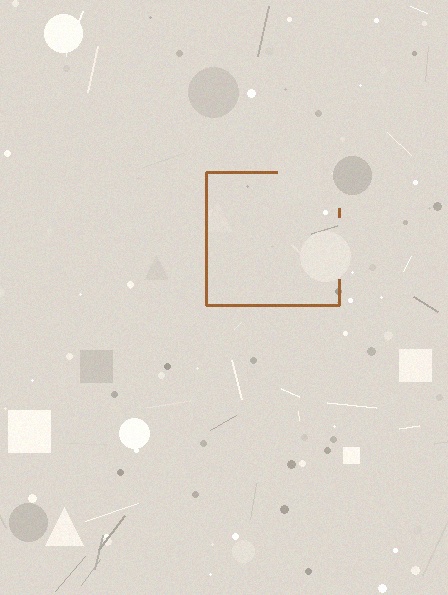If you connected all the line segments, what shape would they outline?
They would outline a square.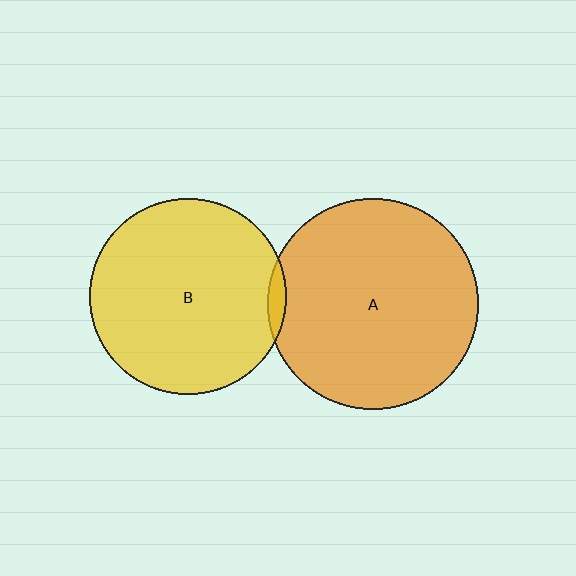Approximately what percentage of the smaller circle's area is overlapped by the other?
Approximately 5%.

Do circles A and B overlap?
Yes.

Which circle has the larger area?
Circle A (orange).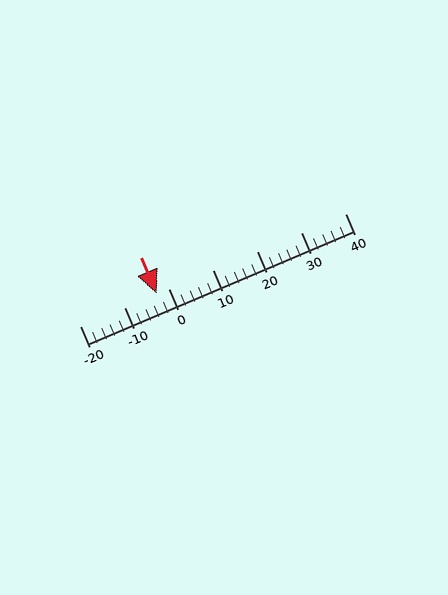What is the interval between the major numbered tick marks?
The major tick marks are spaced 10 units apart.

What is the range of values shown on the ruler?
The ruler shows values from -20 to 40.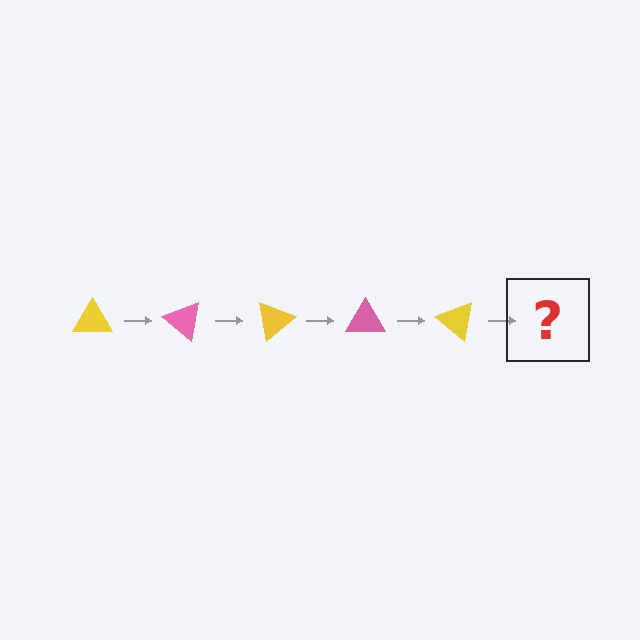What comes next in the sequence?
The next element should be a pink triangle, rotated 200 degrees from the start.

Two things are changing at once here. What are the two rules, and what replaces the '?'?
The two rules are that it rotates 40 degrees each step and the color cycles through yellow and pink. The '?' should be a pink triangle, rotated 200 degrees from the start.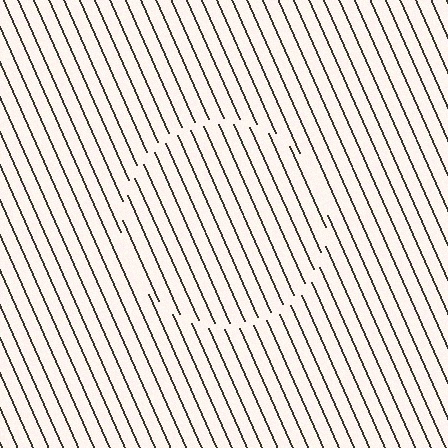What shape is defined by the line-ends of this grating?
An illusory circle. The interior of the shape contains the same grating, shifted by half a period — the contour is defined by the phase discontinuity where line-ends from the inner and outer gratings abut.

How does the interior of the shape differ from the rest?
The interior of the shape contains the same grating, shifted by half a period — the contour is defined by the phase discontinuity where line-ends from the inner and outer gratings abut.